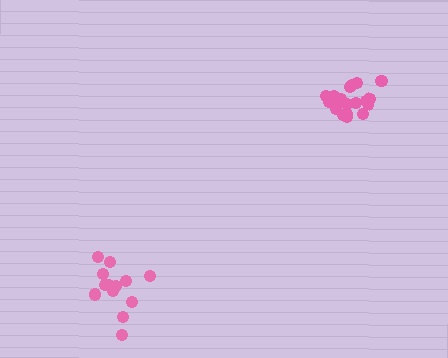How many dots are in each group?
Group 1: 19 dots, Group 2: 15 dots (34 total).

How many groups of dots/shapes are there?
There are 2 groups.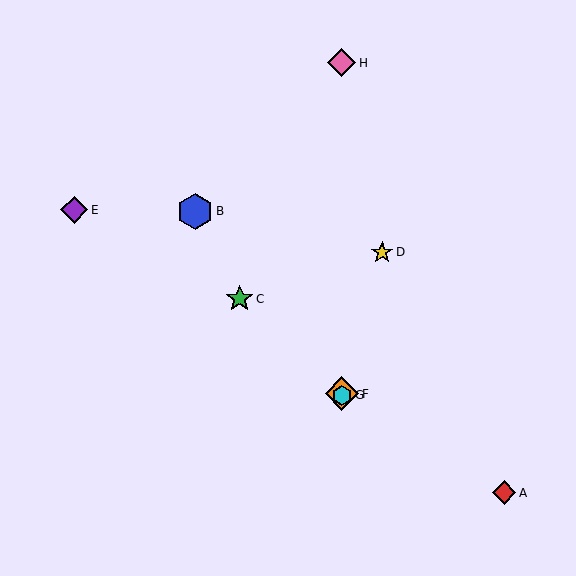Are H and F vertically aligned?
Yes, both are at x≈342.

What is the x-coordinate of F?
Object F is at x≈342.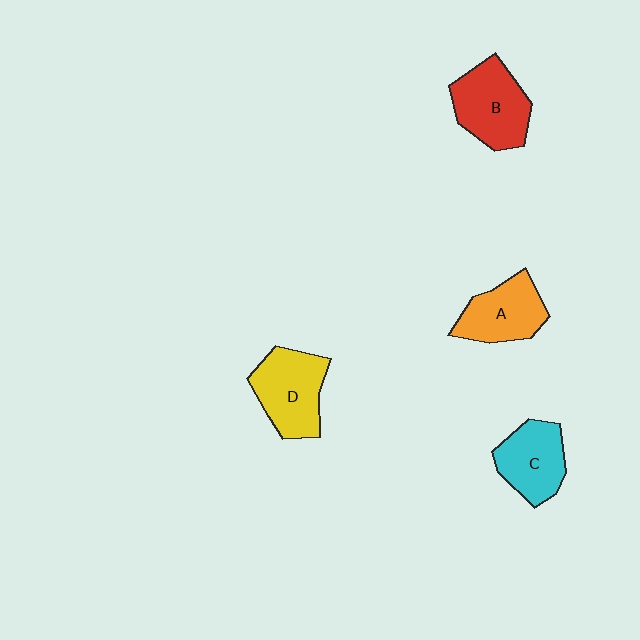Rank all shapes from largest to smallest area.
From largest to smallest: B (red), D (yellow), A (orange), C (cyan).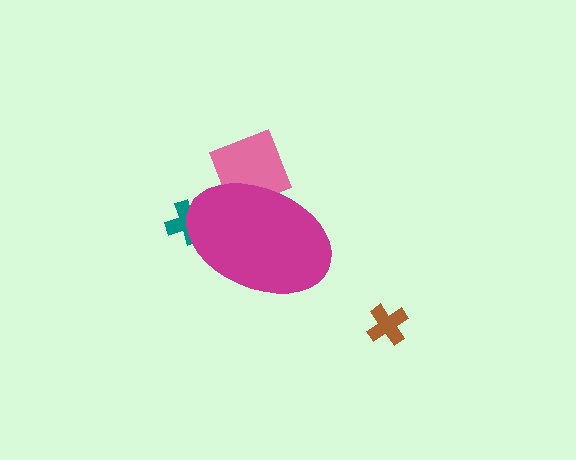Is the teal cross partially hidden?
Yes, the teal cross is partially hidden behind the magenta ellipse.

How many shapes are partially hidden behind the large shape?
2 shapes are partially hidden.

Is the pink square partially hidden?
Yes, the pink square is partially hidden behind the magenta ellipse.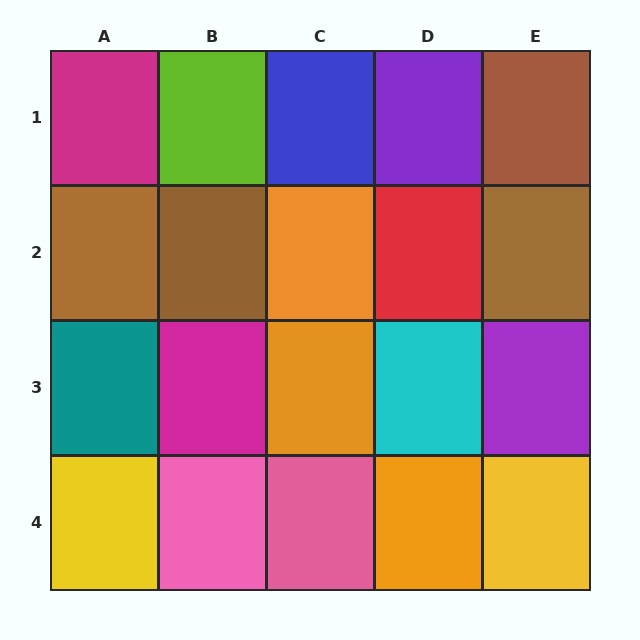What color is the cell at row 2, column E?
Brown.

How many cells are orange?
3 cells are orange.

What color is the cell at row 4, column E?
Yellow.